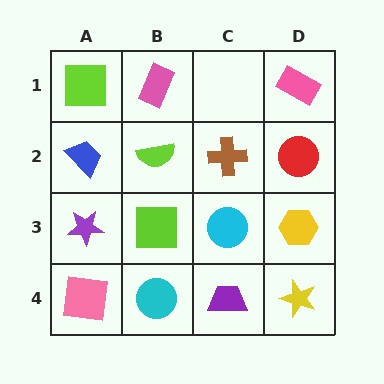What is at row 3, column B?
A lime square.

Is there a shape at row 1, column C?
No, that cell is empty.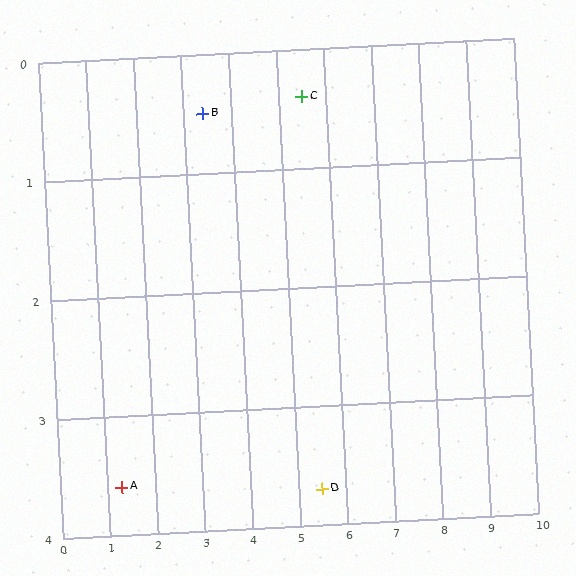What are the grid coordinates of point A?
Point A is at approximately (1.3, 3.6).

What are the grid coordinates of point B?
Point B is at approximately (3.4, 0.5).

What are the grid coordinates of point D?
Point D is at approximately (5.5, 3.7).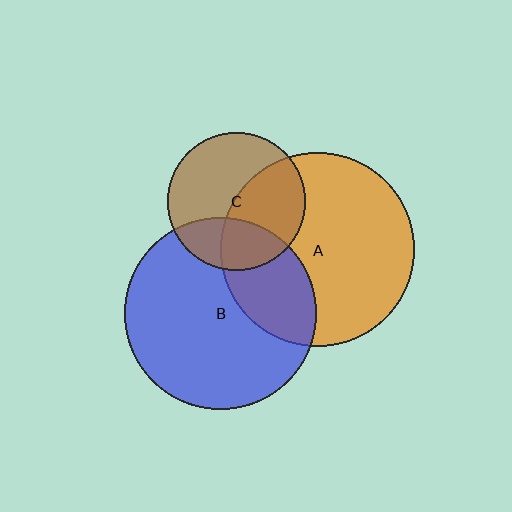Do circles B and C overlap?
Yes.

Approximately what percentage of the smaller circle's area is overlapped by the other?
Approximately 30%.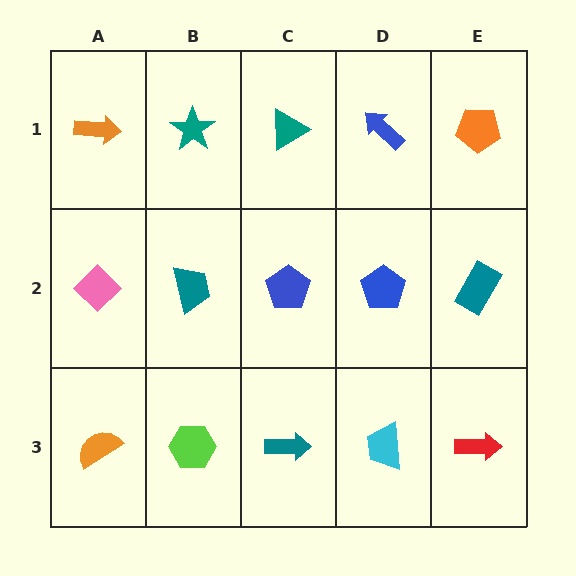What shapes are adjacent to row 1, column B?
A teal trapezoid (row 2, column B), an orange arrow (row 1, column A), a teal triangle (row 1, column C).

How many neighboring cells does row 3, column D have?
3.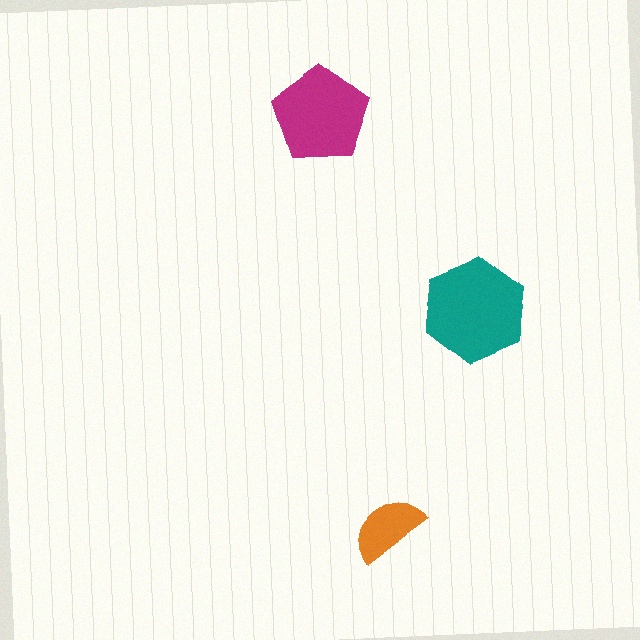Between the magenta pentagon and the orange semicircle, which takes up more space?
The magenta pentagon.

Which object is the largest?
The teal hexagon.